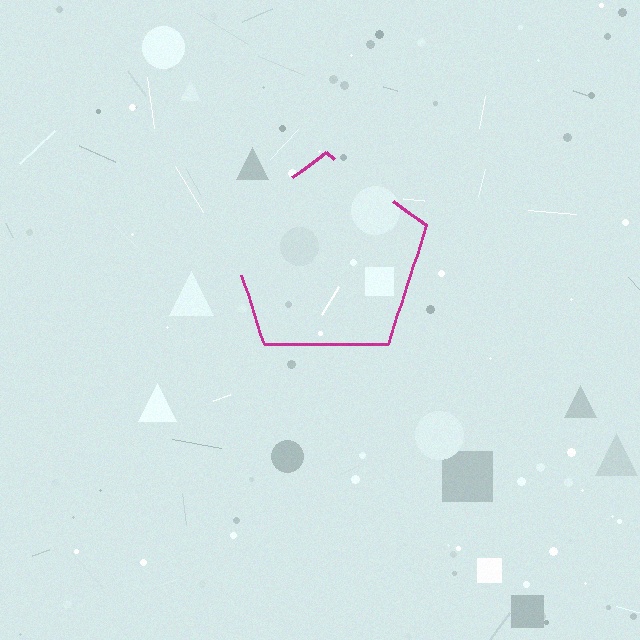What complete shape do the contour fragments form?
The contour fragments form a pentagon.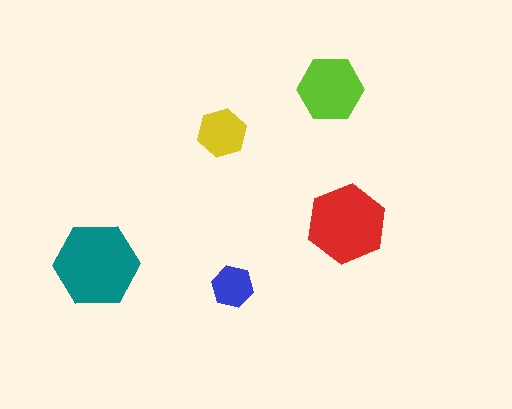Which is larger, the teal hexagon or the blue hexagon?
The teal one.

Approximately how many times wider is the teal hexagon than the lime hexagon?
About 1.5 times wider.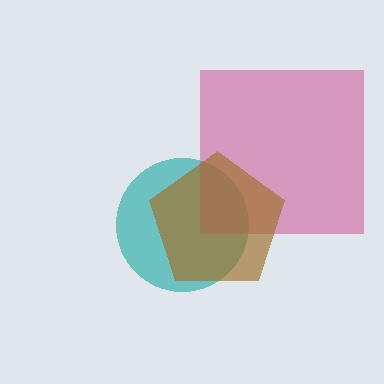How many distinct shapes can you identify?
There are 3 distinct shapes: a teal circle, a magenta square, a brown pentagon.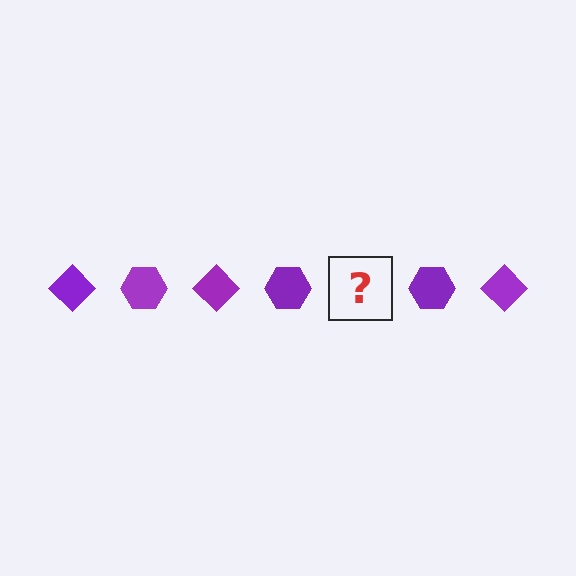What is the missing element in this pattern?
The missing element is a purple diamond.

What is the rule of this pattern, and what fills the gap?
The rule is that the pattern cycles through diamond, hexagon shapes in purple. The gap should be filled with a purple diamond.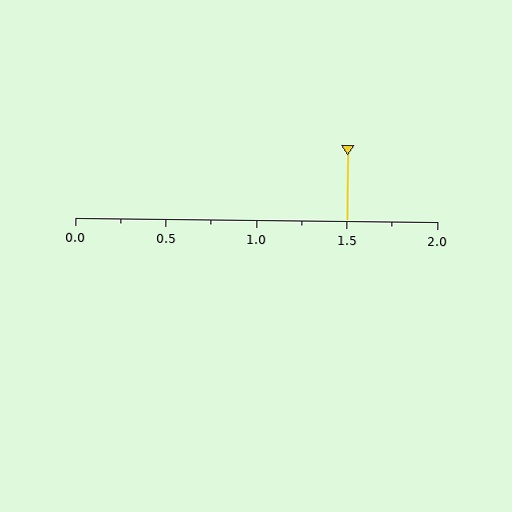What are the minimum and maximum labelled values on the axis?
The axis runs from 0.0 to 2.0.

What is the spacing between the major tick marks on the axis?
The major ticks are spaced 0.5 apart.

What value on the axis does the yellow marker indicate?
The marker indicates approximately 1.5.